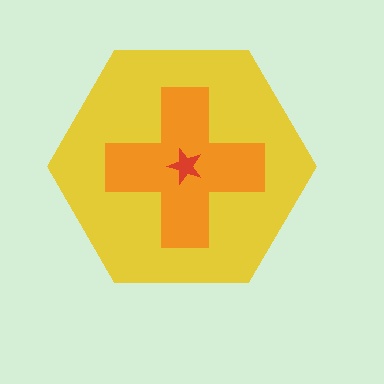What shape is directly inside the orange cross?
The red star.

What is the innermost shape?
The red star.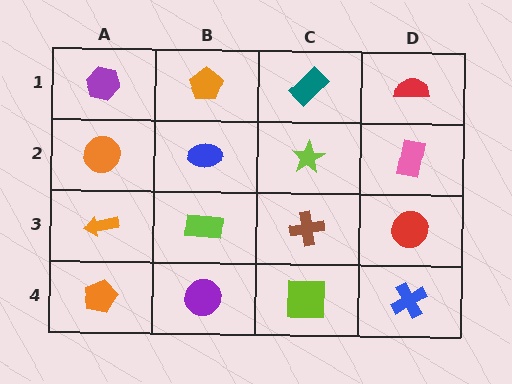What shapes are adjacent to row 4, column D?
A red circle (row 3, column D), a lime square (row 4, column C).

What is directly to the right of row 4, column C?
A blue cross.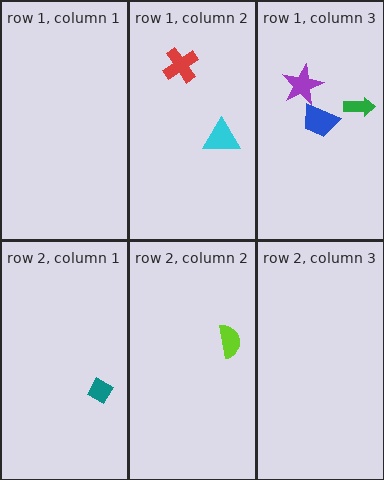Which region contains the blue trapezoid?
The row 1, column 3 region.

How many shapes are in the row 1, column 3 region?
3.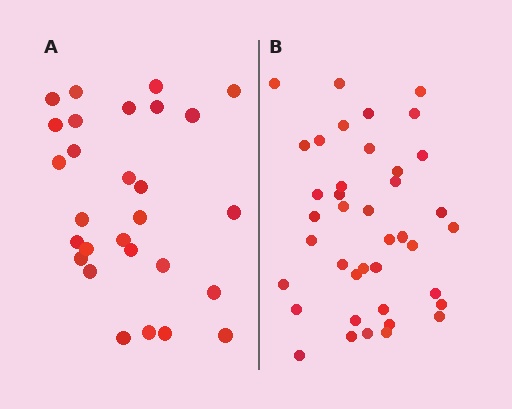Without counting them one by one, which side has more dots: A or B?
Region B (the right region) has more dots.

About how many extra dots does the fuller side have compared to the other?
Region B has roughly 12 or so more dots than region A.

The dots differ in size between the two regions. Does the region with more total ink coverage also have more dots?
No. Region A has more total ink coverage because its dots are larger, but region B actually contains more individual dots. Total area can be misleading — the number of items is what matters here.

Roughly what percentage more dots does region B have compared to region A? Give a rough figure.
About 45% more.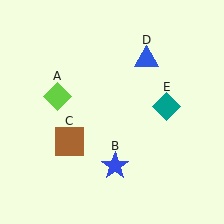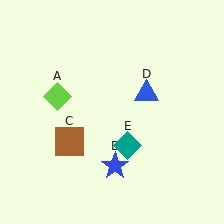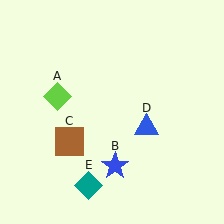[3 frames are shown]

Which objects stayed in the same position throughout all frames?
Lime diamond (object A) and blue star (object B) and brown square (object C) remained stationary.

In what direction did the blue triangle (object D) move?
The blue triangle (object D) moved down.